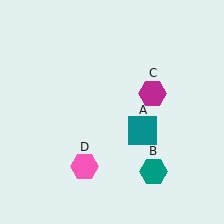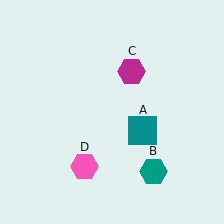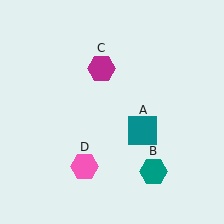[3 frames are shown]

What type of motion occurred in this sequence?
The magenta hexagon (object C) rotated counterclockwise around the center of the scene.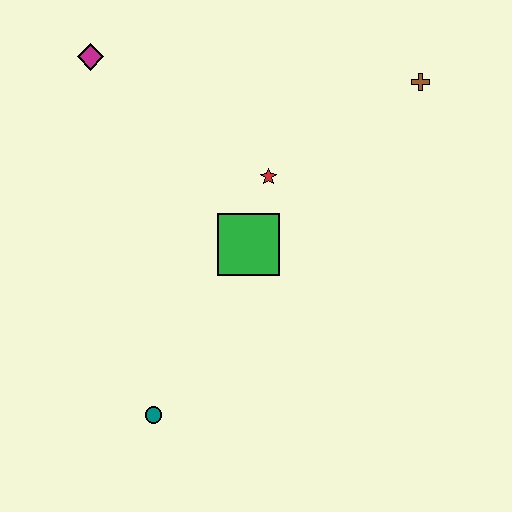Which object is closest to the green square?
The red star is closest to the green square.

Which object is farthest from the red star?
The teal circle is farthest from the red star.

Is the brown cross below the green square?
No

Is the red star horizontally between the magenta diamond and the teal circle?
No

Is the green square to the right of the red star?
No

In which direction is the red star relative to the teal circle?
The red star is above the teal circle.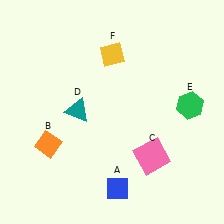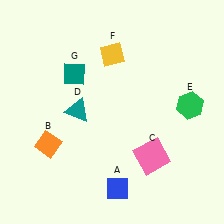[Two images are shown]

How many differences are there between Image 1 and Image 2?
There is 1 difference between the two images.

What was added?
A teal diamond (G) was added in Image 2.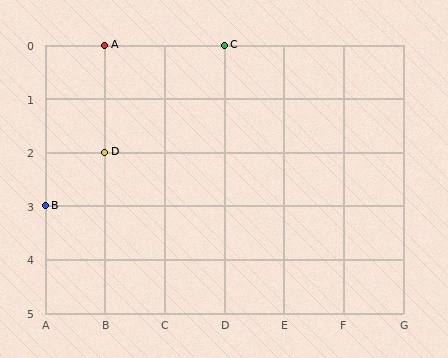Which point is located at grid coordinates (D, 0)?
Point C is at (D, 0).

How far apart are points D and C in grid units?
Points D and C are 2 columns and 2 rows apart (about 2.8 grid units diagonally).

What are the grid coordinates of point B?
Point B is at grid coordinates (A, 3).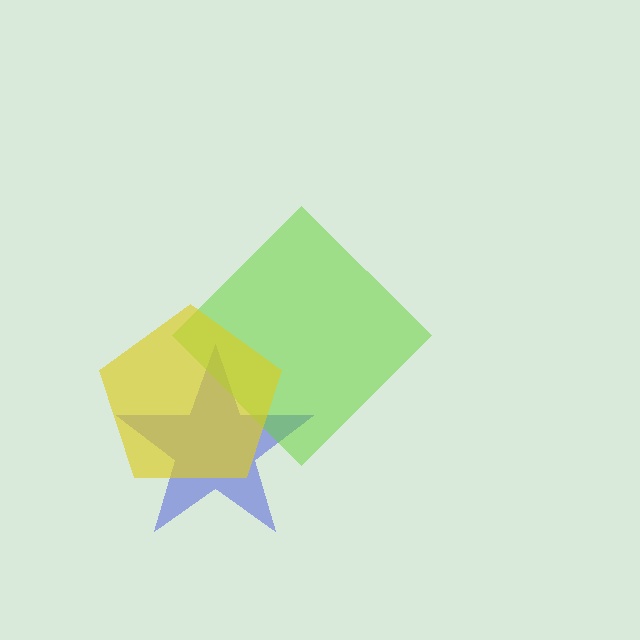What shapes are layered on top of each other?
The layered shapes are: a blue star, a lime diamond, a yellow pentagon.